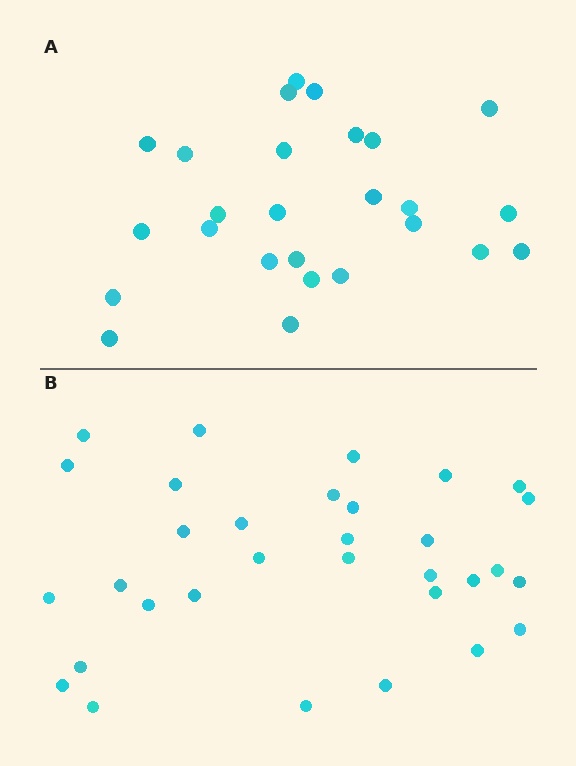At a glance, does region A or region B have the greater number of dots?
Region B (the bottom region) has more dots.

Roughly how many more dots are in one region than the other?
Region B has about 6 more dots than region A.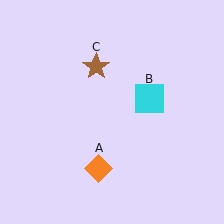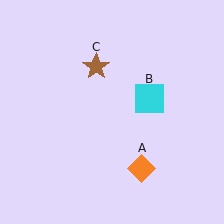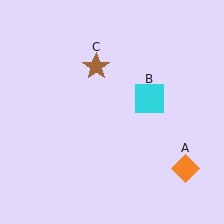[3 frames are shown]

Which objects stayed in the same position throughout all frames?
Cyan square (object B) and brown star (object C) remained stationary.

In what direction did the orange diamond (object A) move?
The orange diamond (object A) moved right.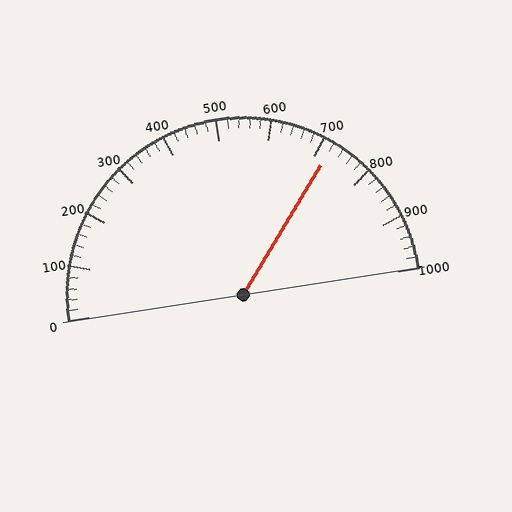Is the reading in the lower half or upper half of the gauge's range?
The reading is in the upper half of the range (0 to 1000).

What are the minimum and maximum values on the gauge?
The gauge ranges from 0 to 1000.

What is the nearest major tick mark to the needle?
The nearest major tick mark is 700.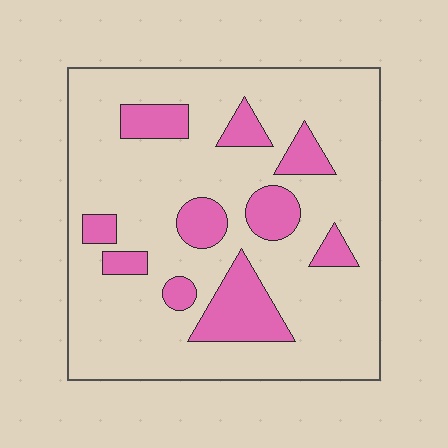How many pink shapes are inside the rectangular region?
10.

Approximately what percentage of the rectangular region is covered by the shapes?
Approximately 20%.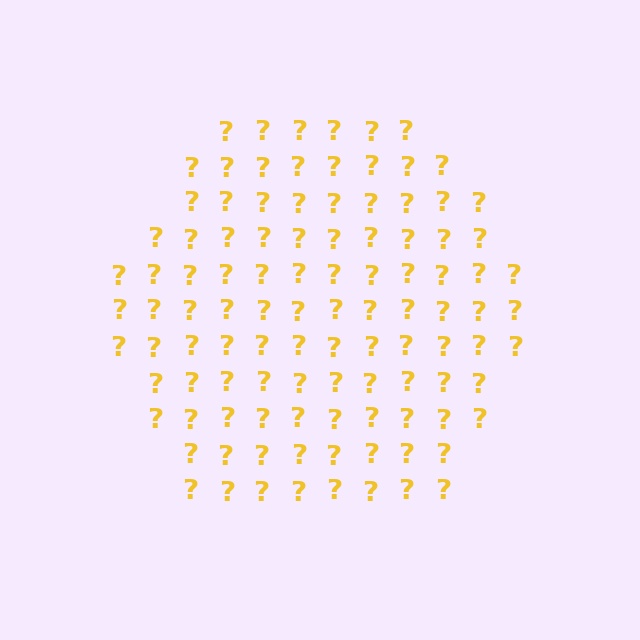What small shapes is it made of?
It is made of small question marks.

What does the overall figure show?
The overall figure shows a hexagon.